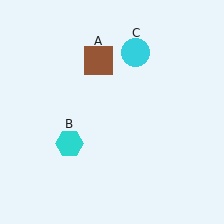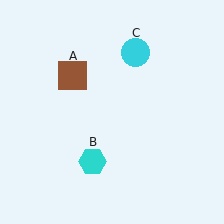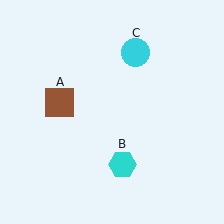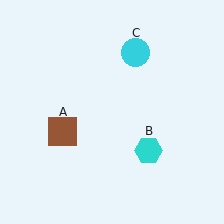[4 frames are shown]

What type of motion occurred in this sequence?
The brown square (object A), cyan hexagon (object B) rotated counterclockwise around the center of the scene.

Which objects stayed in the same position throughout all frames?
Cyan circle (object C) remained stationary.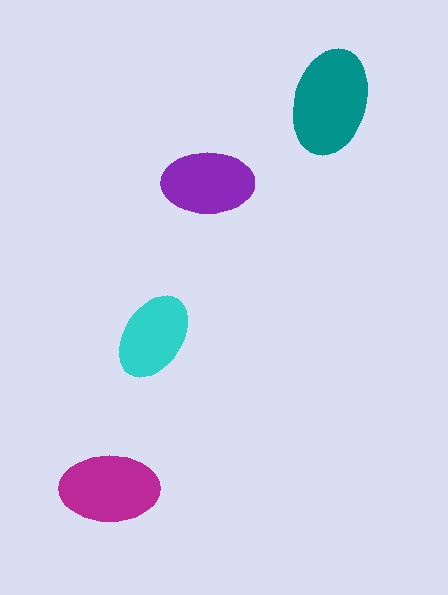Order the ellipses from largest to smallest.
the teal one, the magenta one, the purple one, the cyan one.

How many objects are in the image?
There are 4 objects in the image.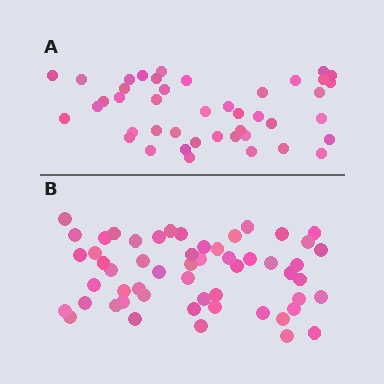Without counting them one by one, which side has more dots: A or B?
Region B (the bottom region) has more dots.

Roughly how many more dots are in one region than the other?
Region B has roughly 12 or so more dots than region A.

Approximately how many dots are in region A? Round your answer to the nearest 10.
About 40 dots. (The exact count is 43, which rounds to 40.)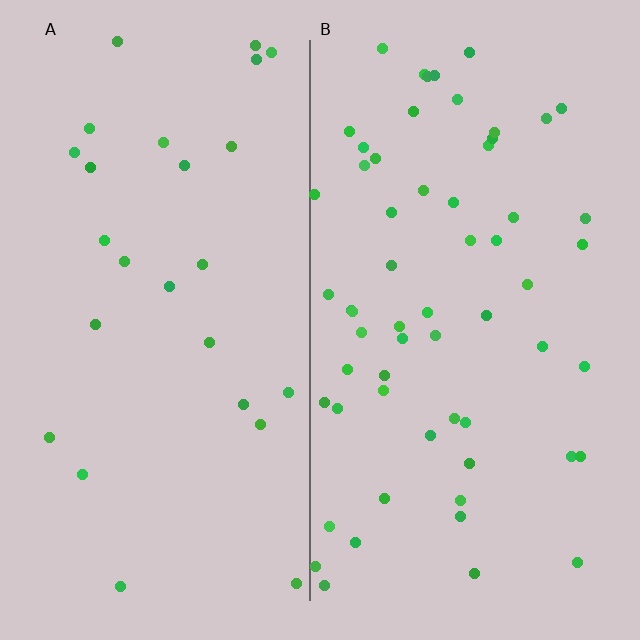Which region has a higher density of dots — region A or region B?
B (the right).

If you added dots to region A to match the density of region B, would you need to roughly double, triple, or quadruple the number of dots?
Approximately double.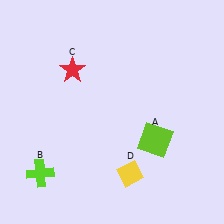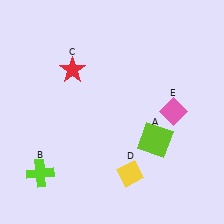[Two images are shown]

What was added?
A pink diamond (E) was added in Image 2.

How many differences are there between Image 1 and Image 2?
There is 1 difference between the two images.